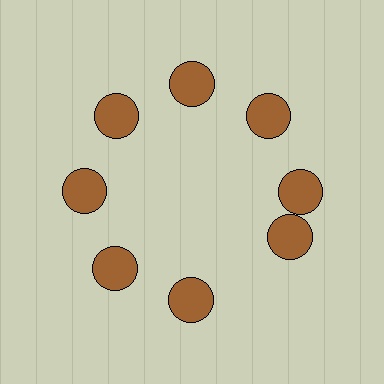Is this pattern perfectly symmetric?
No. The 8 brown circles are arranged in a ring, but one element near the 4 o'clock position is rotated out of alignment along the ring, breaking the 8-fold rotational symmetry.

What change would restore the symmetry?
The symmetry would be restored by rotating it back into even spacing with its neighbors so that all 8 circles sit at equal angles and equal distance from the center.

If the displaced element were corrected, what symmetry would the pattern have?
It would have 8-fold rotational symmetry — the pattern would map onto itself every 45 degrees.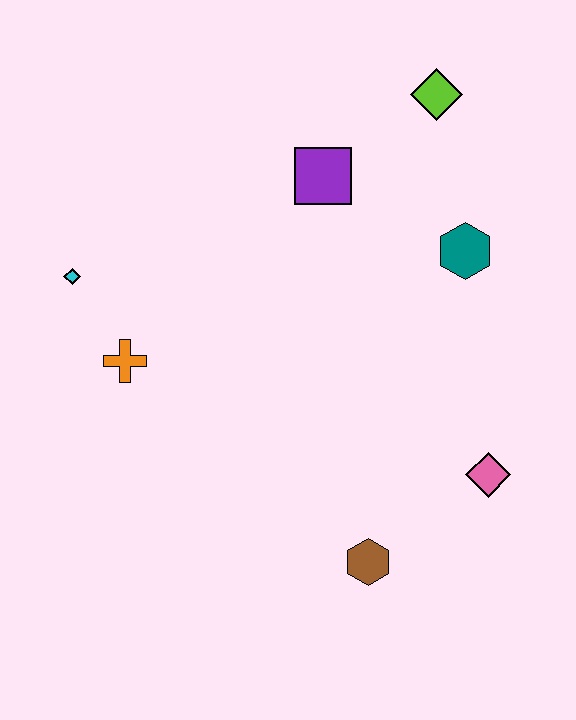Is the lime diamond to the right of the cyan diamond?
Yes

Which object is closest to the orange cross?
The cyan diamond is closest to the orange cross.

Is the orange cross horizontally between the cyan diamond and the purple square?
Yes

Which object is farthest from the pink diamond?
The cyan diamond is farthest from the pink diamond.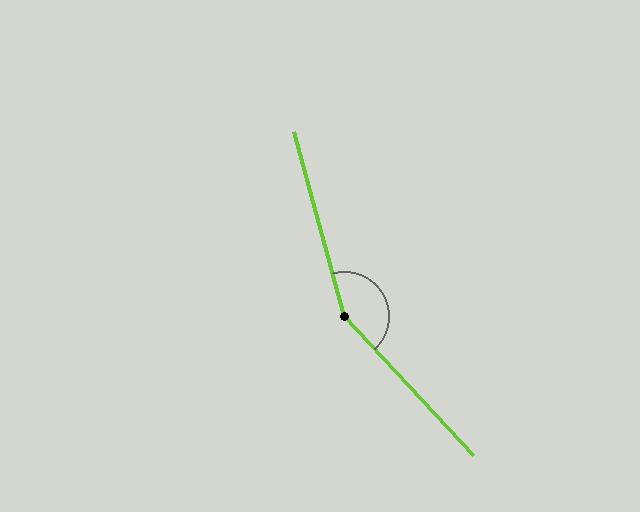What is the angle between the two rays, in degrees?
Approximately 152 degrees.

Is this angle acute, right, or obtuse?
It is obtuse.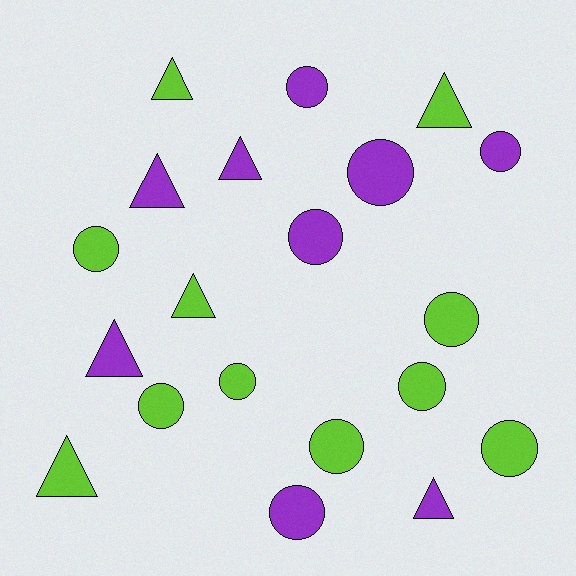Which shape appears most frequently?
Circle, with 12 objects.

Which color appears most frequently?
Lime, with 11 objects.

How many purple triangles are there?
There are 4 purple triangles.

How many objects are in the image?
There are 20 objects.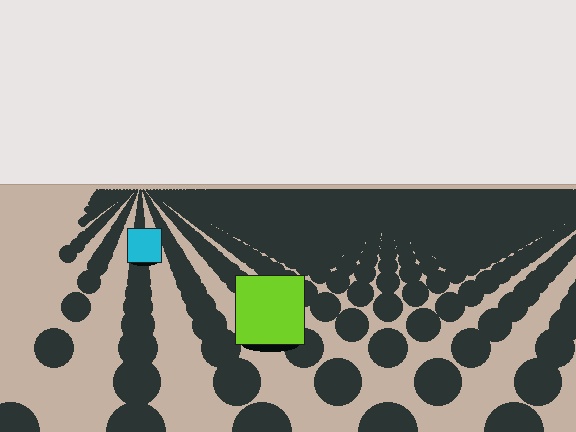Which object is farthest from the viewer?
The cyan square is farthest from the viewer. It appears smaller and the ground texture around it is denser.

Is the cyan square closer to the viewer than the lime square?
No. The lime square is closer — you can tell from the texture gradient: the ground texture is coarser near it.